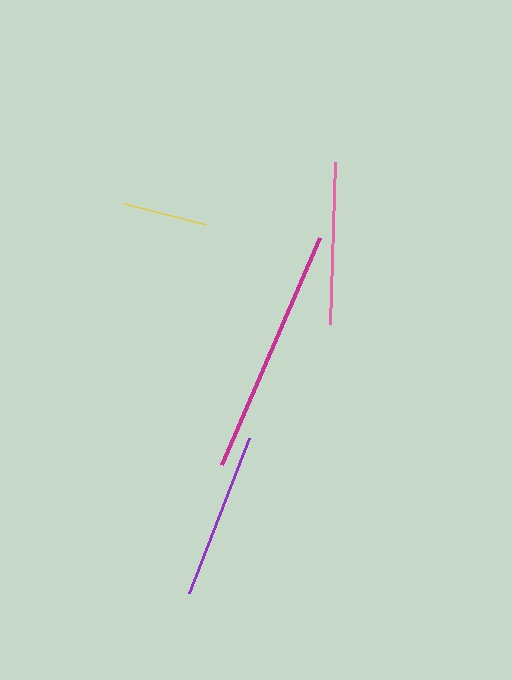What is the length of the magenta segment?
The magenta segment is approximately 247 pixels long.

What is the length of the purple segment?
The purple segment is approximately 166 pixels long.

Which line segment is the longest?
The magenta line is the longest at approximately 247 pixels.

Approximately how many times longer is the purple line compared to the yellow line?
The purple line is approximately 2.0 times the length of the yellow line.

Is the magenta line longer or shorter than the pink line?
The magenta line is longer than the pink line.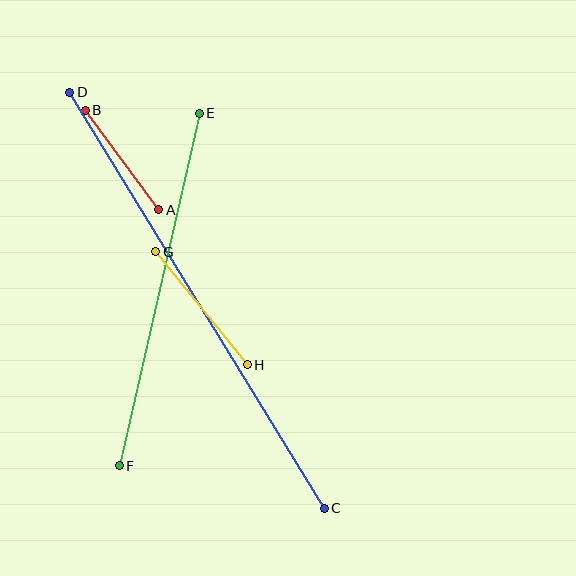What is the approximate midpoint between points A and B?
The midpoint is at approximately (122, 160) pixels.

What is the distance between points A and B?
The distance is approximately 124 pixels.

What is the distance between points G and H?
The distance is approximately 145 pixels.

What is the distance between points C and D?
The distance is approximately 487 pixels.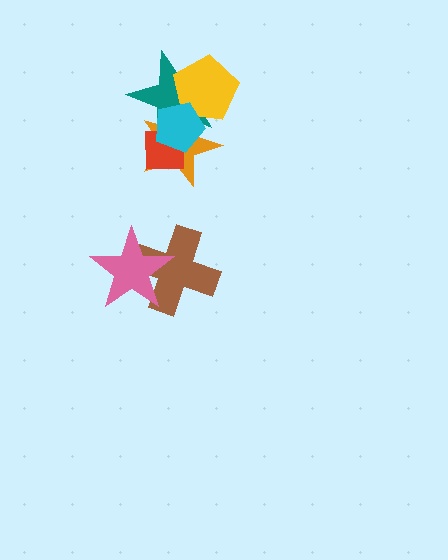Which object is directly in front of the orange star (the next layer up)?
The red square is directly in front of the orange star.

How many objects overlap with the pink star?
1 object overlaps with the pink star.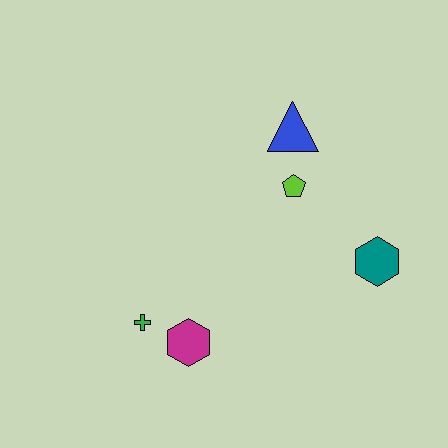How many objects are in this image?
There are 5 objects.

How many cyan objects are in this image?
There are no cyan objects.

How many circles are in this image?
There are no circles.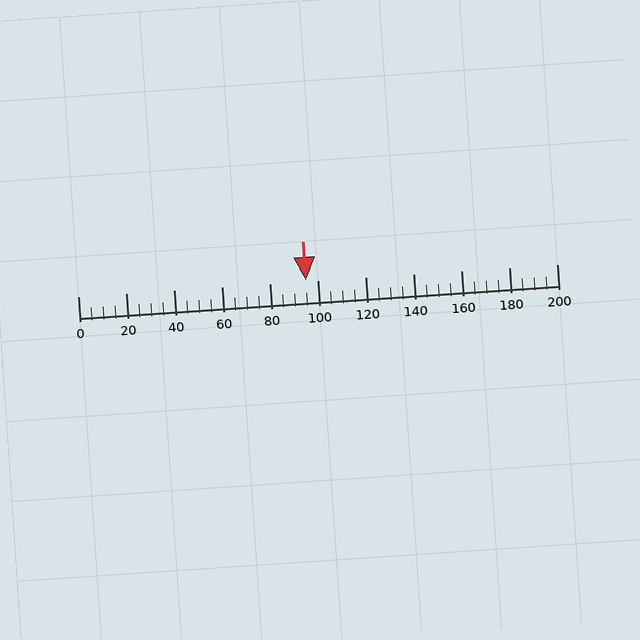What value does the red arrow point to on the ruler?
The red arrow points to approximately 95.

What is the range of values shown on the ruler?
The ruler shows values from 0 to 200.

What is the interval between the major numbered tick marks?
The major tick marks are spaced 20 units apart.